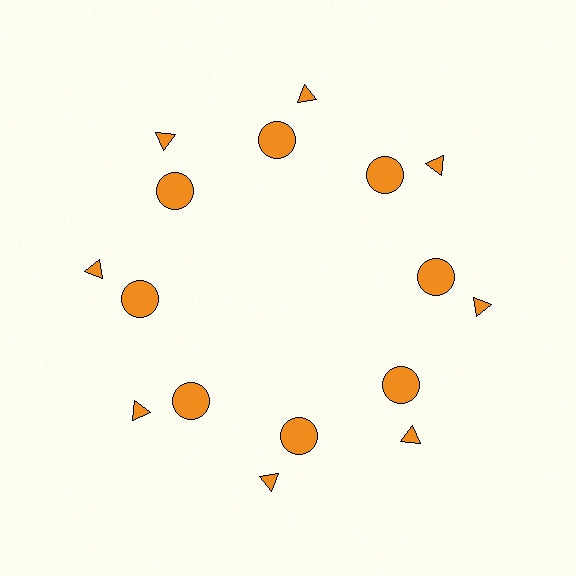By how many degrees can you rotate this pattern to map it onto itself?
The pattern maps onto itself every 45 degrees of rotation.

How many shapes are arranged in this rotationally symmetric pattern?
There are 16 shapes, arranged in 8 groups of 2.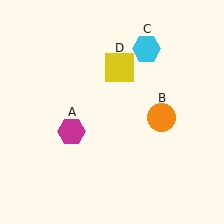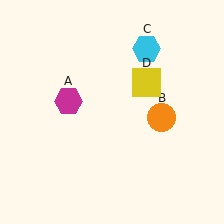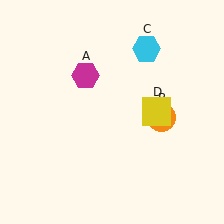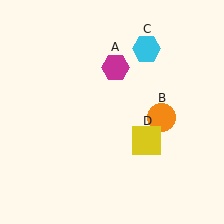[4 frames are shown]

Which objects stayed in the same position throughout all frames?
Orange circle (object B) and cyan hexagon (object C) remained stationary.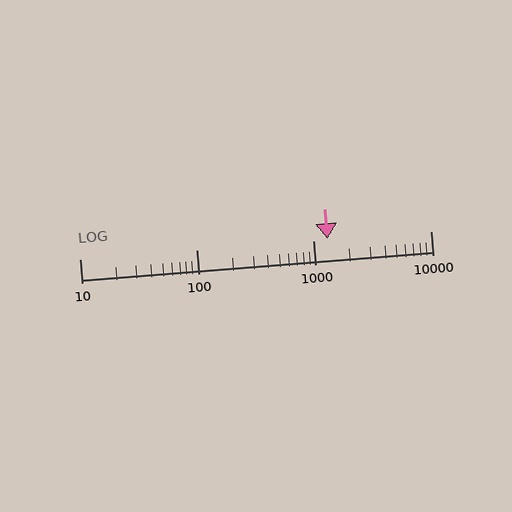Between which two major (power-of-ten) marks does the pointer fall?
The pointer is between 1000 and 10000.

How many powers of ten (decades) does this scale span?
The scale spans 3 decades, from 10 to 10000.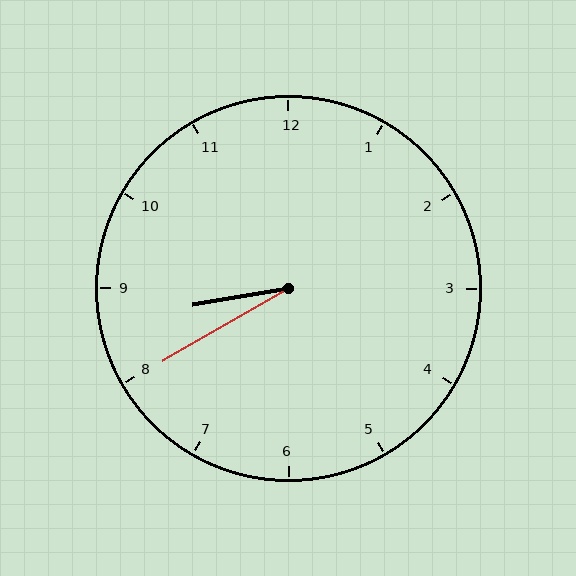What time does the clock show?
8:40.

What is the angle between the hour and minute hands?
Approximately 20 degrees.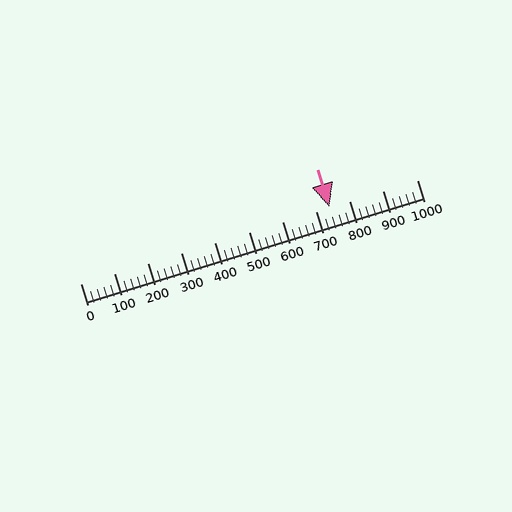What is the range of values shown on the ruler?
The ruler shows values from 0 to 1000.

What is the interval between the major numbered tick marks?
The major tick marks are spaced 100 units apart.